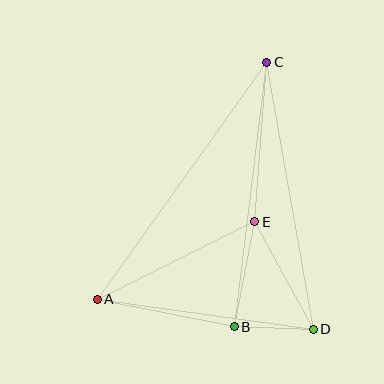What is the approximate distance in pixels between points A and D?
The distance between A and D is approximately 218 pixels.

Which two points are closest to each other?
Points B and D are closest to each other.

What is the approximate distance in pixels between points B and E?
The distance between B and E is approximately 107 pixels.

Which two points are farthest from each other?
Points A and C are farthest from each other.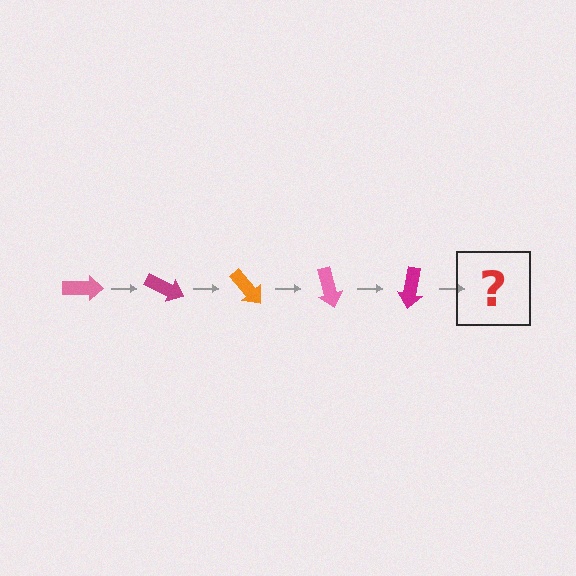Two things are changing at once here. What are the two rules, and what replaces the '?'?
The two rules are that it rotates 25 degrees each step and the color cycles through pink, magenta, and orange. The '?' should be an orange arrow, rotated 125 degrees from the start.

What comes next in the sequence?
The next element should be an orange arrow, rotated 125 degrees from the start.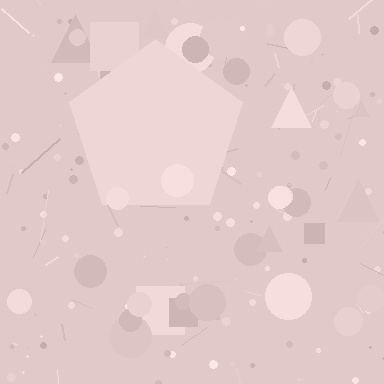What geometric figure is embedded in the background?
A pentagon is embedded in the background.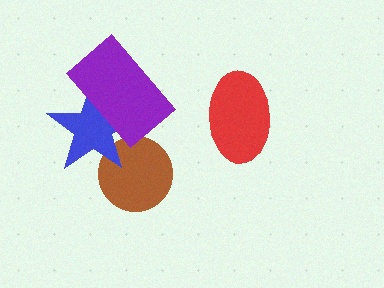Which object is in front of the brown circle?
The blue star is in front of the brown circle.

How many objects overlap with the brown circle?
1 object overlaps with the brown circle.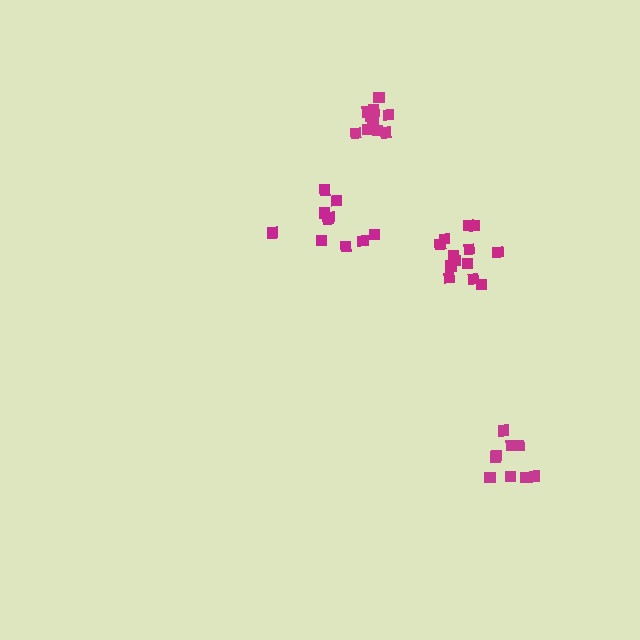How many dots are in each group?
Group 1: 13 dots, Group 2: 10 dots, Group 3: 10 dots, Group 4: 11 dots (44 total).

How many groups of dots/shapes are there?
There are 4 groups.